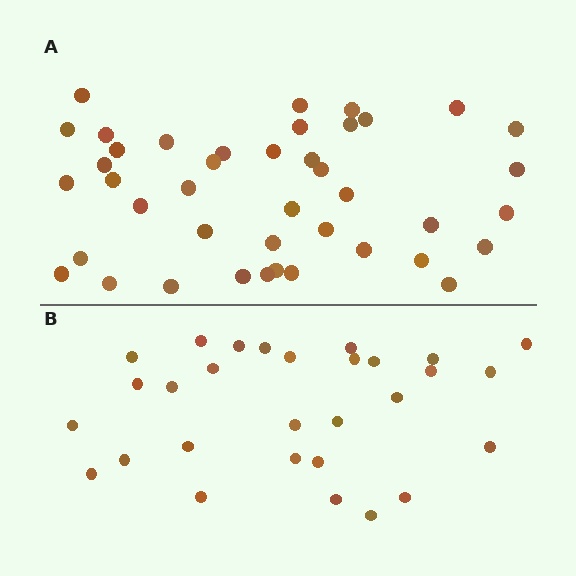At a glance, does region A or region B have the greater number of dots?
Region A (the top region) has more dots.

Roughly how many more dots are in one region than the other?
Region A has approximately 15 more dots than region B.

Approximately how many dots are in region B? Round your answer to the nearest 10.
About 30 dots. (The exact count is 29, which rounds to 30.)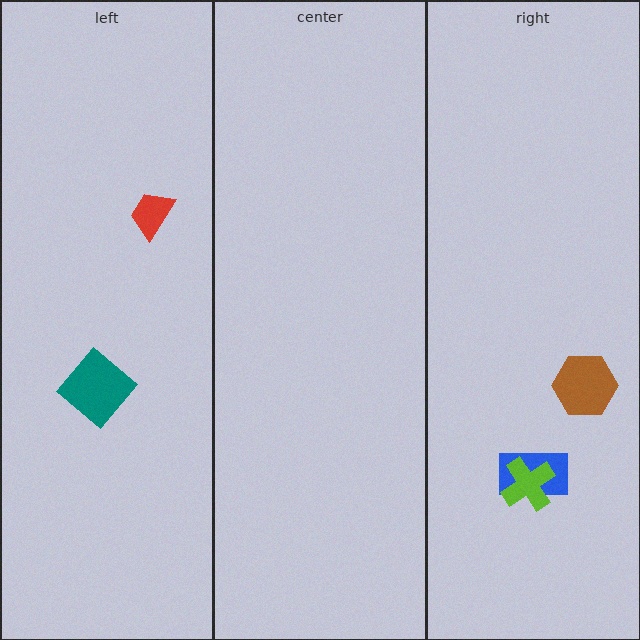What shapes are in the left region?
The red trapezoid, the teal diamond.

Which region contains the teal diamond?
The left region.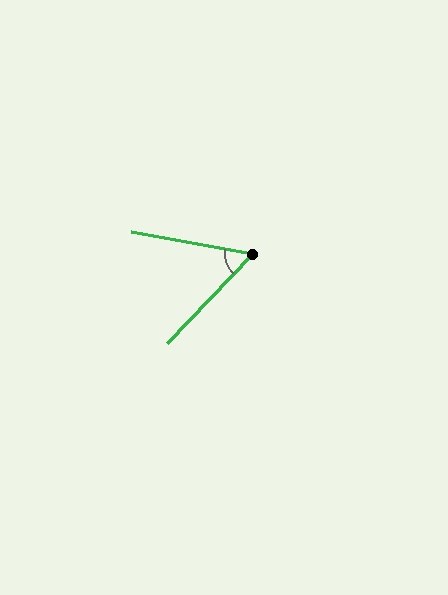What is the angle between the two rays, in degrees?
Approximately 57 degrees.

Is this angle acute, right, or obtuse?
It is acute.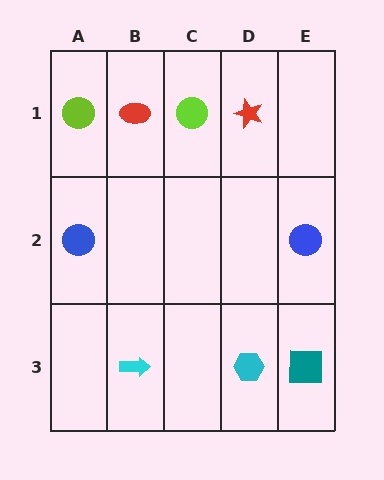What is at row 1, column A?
A lime circle.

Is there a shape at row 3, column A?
No, that cell is empty.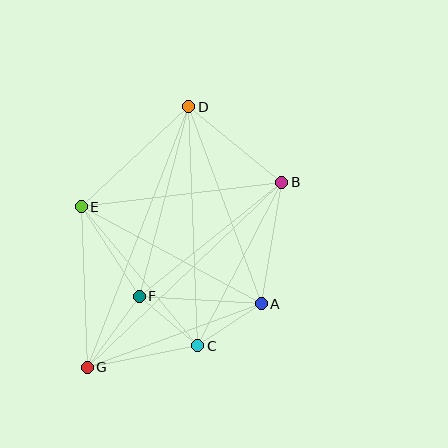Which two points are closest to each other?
Points A and C are closest to each other.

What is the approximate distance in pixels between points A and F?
The distance between A and F is approximately 122 pixels.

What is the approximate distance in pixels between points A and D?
The distance between A and D is approximately 210 pixels.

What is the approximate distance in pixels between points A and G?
The distance between A and G is approximately 185 pixels.